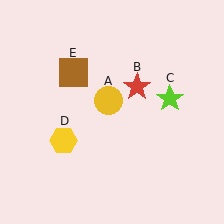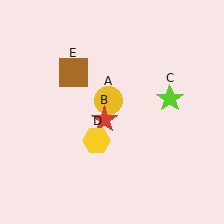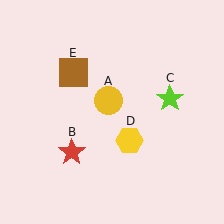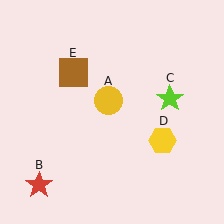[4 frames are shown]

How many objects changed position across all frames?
2 objects changed position: red star (object B), yellow hexagon (object D).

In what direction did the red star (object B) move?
The red star (object B) moved down and to the left.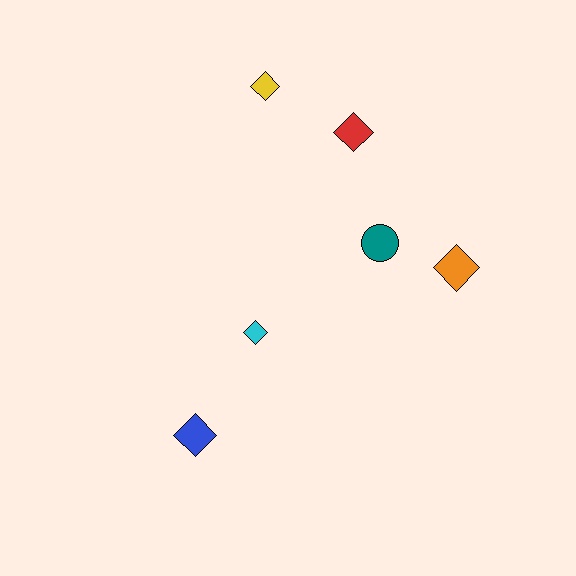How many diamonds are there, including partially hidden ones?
There are 5 diamonds.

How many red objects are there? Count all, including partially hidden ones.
There is 1 red object.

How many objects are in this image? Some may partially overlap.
There are 6 objects.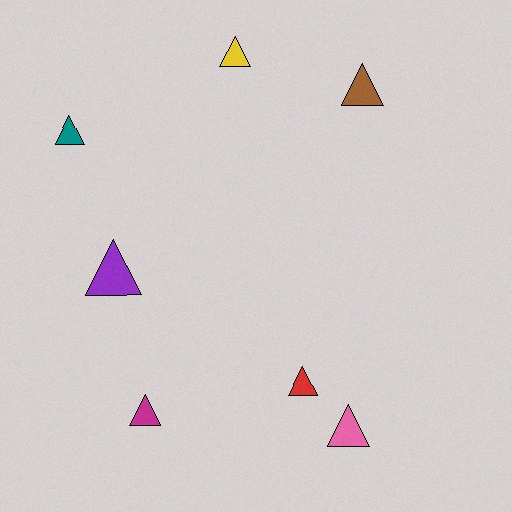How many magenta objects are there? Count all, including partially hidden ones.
There is 1 magenta object.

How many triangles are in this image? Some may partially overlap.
There are 7 triangles.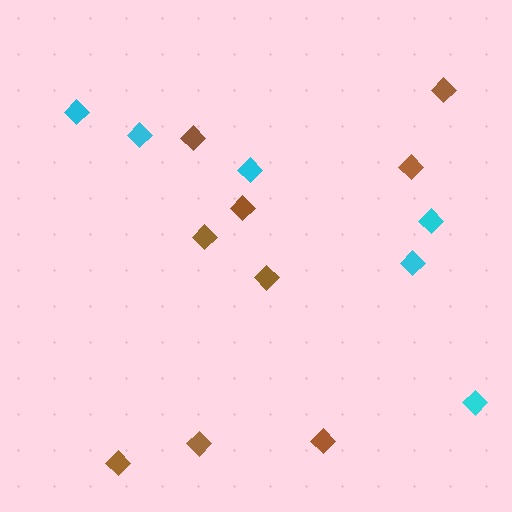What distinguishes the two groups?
There are 2 groups: one group of brown diamonds (9) and one group of cyan diamonds (6).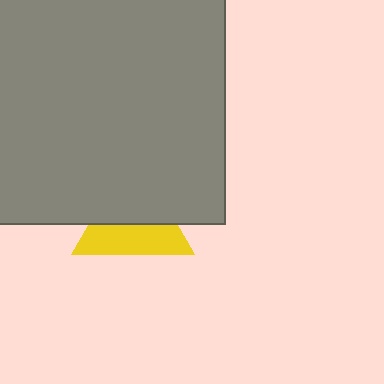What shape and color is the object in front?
The object in front is a gray square.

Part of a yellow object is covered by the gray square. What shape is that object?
It is a triangle.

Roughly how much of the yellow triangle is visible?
About half of it is visible (roughly 48%).